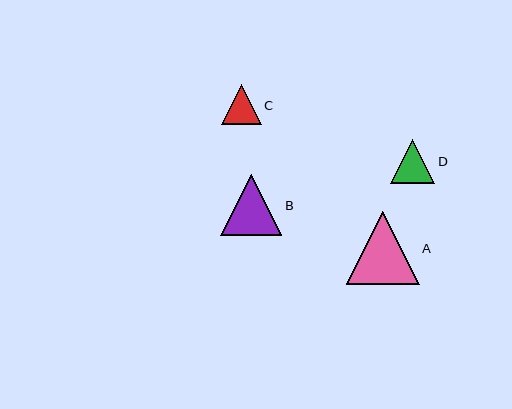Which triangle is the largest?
Triangle A is the largest with a size of approximately 73 pixels.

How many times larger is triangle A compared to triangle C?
Triangle A is approximately 1.8 times the size of triangle C.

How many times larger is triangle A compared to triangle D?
Triangle A is approximately 1.7 times the size of triangle D.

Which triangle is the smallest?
Triangle C is the smallest with a size of approximately 40 pixels.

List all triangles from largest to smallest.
From largest to smallest: A, B, D, C.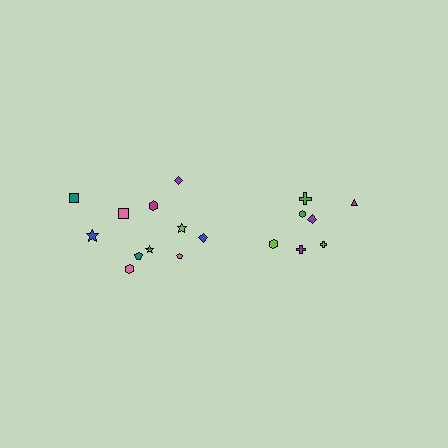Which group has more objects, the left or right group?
The left group.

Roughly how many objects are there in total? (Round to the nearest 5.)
Roughly 20 objects in total.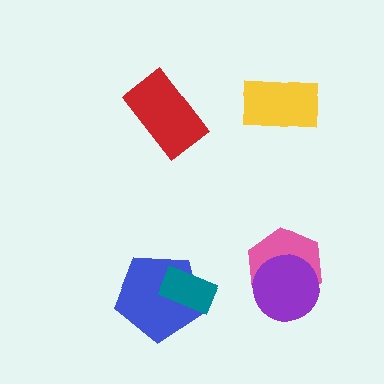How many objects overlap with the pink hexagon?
1 object overlaps with the pink hexagon.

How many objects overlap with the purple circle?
1 object overlaps with the purple circle.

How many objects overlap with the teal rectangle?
1 object overlaps with the teal rectangle.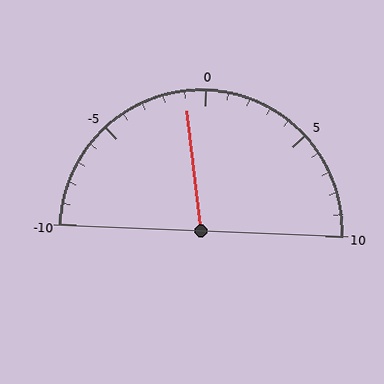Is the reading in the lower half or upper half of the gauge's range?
The reading is in the lower half of the range (-10 to 10).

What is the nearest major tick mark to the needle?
The nearest major tick mark is 0.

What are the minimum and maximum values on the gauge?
The gauge ranges from -10 to 10.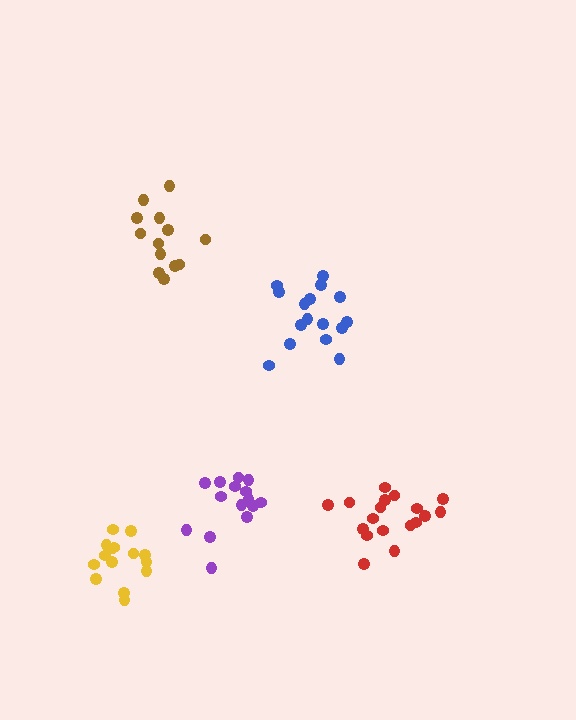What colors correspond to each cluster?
The clusters are colored: red, purple, blue, brown, yellow.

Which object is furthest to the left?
The yellow cluster is leftmost.